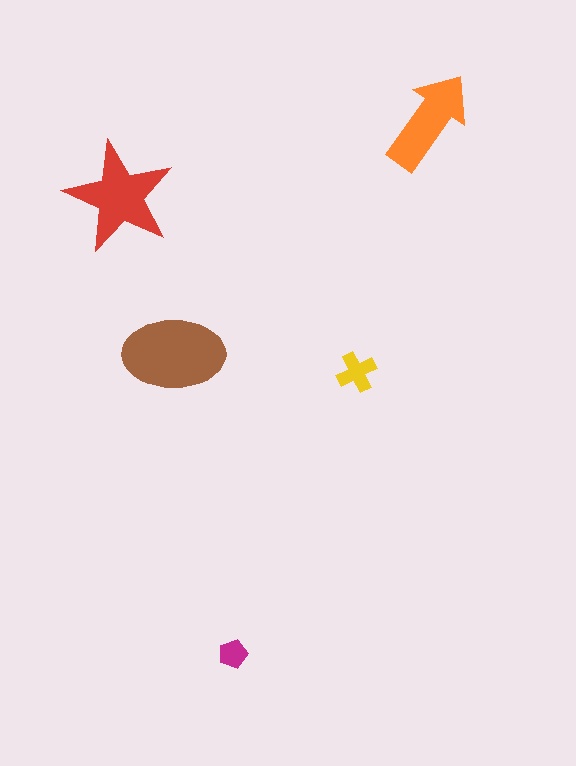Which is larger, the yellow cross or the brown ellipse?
The brown ellipse.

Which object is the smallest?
The magenta pentagon.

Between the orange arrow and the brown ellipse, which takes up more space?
The brown ellipse.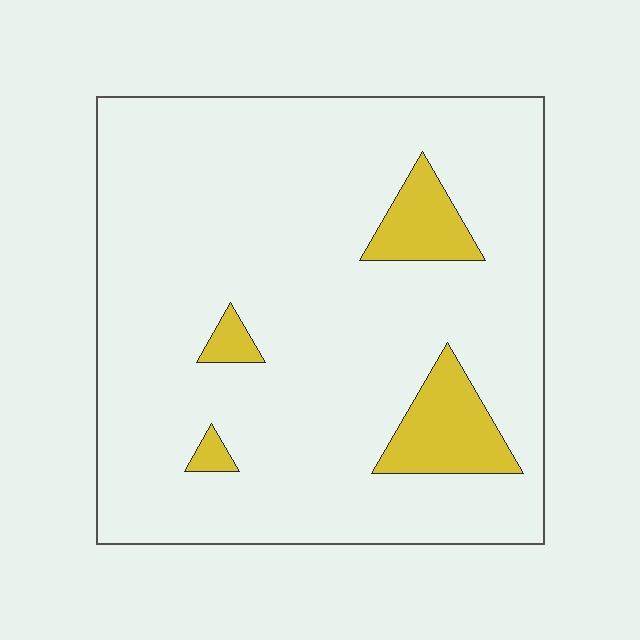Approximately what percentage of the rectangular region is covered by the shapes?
Approximately 10%.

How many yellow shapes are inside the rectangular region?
4.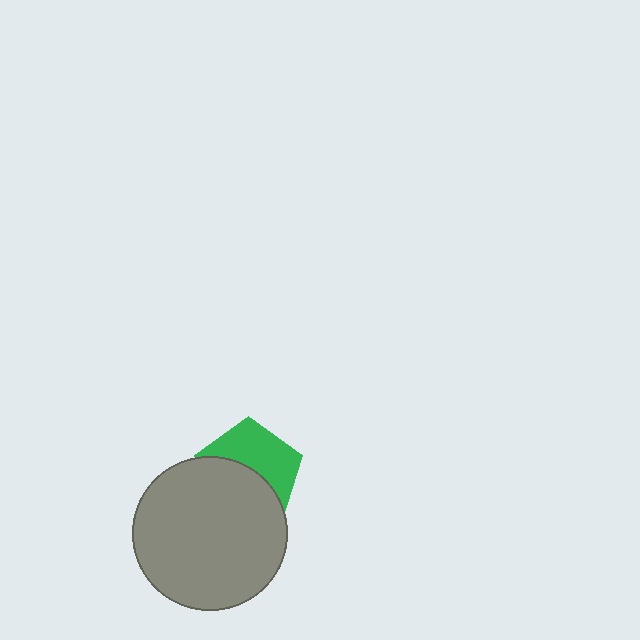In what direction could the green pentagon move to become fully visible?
The green pentagon could move up. That would shift it out from behind the gray circle entirely.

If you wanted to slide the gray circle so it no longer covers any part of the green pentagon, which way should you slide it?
Slide it down — that is the most direct way to separate the two shapes.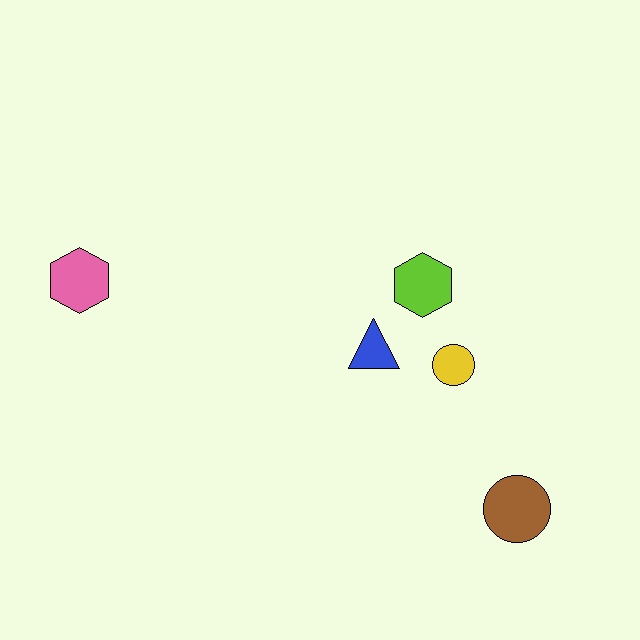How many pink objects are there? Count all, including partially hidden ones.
There is 1 pink object.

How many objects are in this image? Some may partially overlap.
There are 5 objects.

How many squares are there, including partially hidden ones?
There are no squares.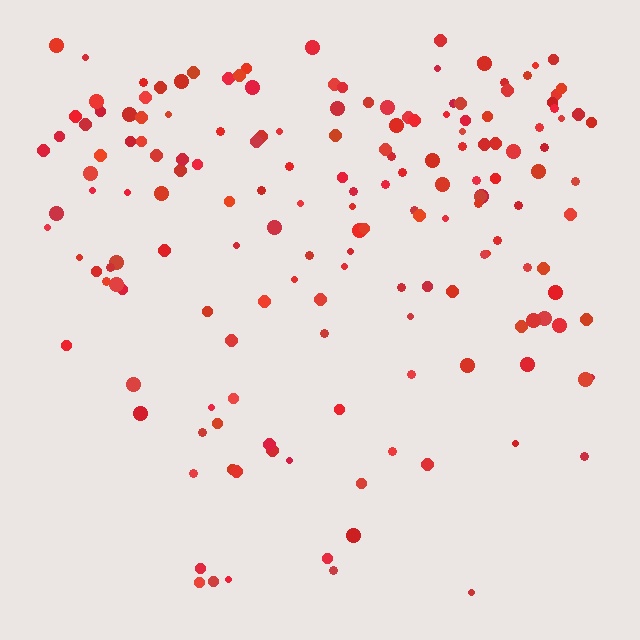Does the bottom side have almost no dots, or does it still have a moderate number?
Still a moderate number, just noticeably fewer than the top.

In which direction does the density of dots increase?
From bottom to top, with the top side densest.